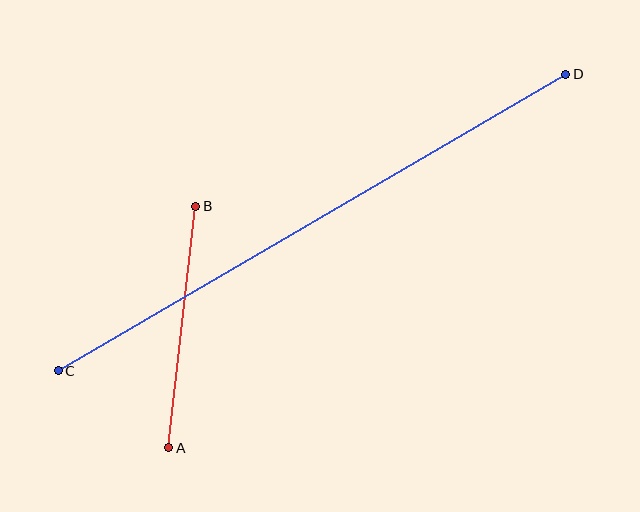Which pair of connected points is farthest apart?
Points C and D are farthest apart.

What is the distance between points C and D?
The distance is approximately 588 pixels.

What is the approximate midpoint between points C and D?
The midpoint is at approximately (312, 223) pixels.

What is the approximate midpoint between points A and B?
The midpoint is at approximately (182, 327) pixels.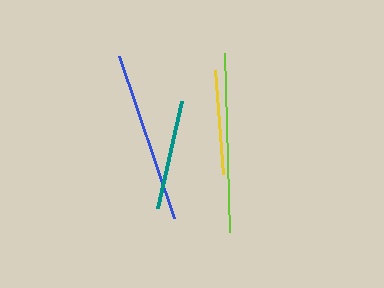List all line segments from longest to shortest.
From longest to shortest: lime, blue, teal, yellow.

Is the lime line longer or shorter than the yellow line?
The lime line is longer than the yellow line.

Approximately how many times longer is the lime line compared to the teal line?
The lime line is approximately 1.6 times the length of the teal line.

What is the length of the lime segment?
The lime segment is approximately 179 pixels long.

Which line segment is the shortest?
The yellow line is the shortest at approximately 104 pixels.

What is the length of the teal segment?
The teal segment is approximately 110 pixels long.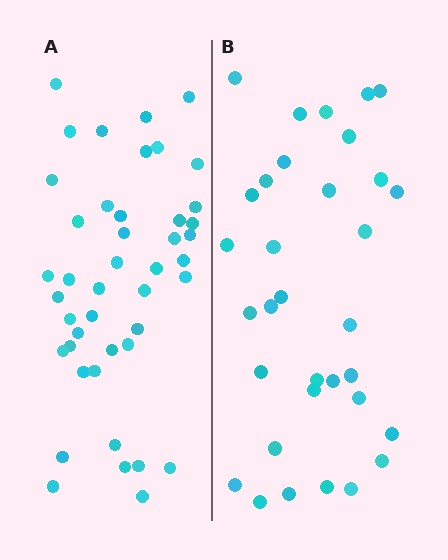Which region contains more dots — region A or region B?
Region A (the left region) has more dots.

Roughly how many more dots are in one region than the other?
Region A has roughly 12 or so more dots than region B.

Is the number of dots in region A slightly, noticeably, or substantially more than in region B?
Region A has noticeably more, but not dramatically so. The ratio is roughly 1.3 to 1.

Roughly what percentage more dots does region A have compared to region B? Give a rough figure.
About 35% more.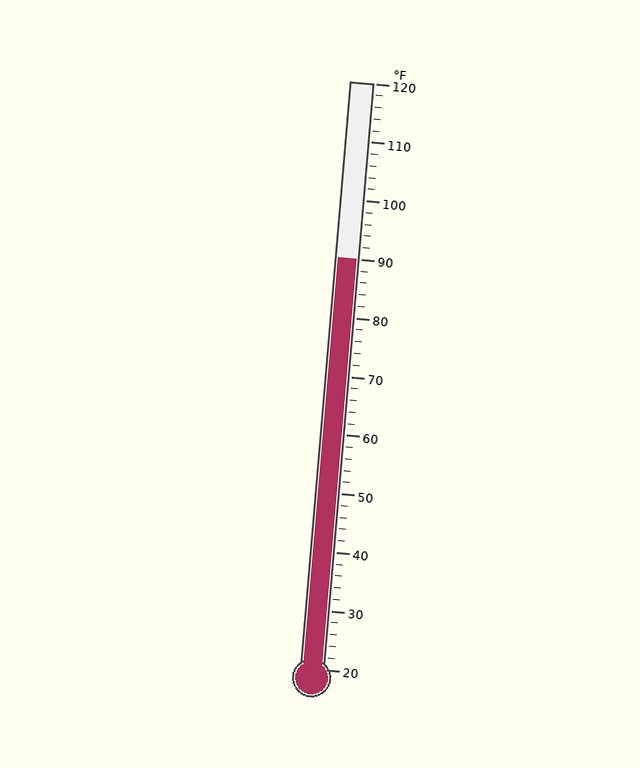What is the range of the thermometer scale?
The thermometer scale ranges from 20°F to 120°F.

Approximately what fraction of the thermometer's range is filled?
The thermometer is filled to approximately 70% of its range.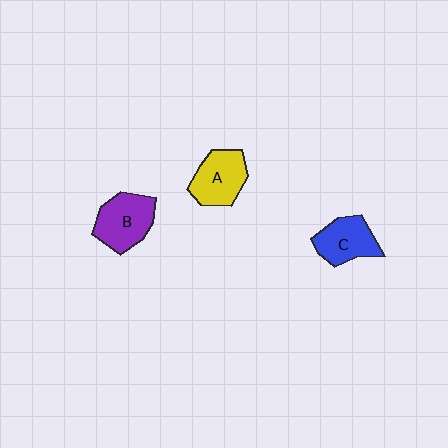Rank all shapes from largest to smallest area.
From largest to smallest: B (purple), A (yellow), C (blue).